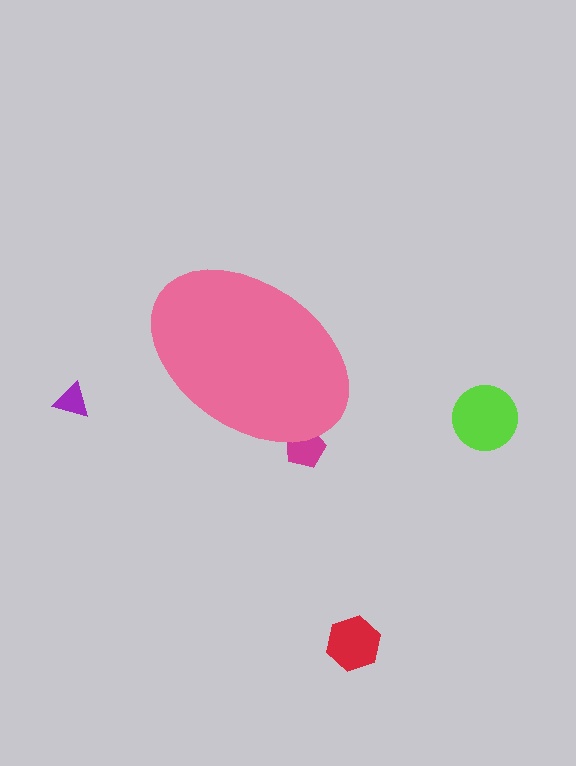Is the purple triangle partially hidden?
No, the purple triangle is fully visible.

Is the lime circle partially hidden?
No, the lime circle is fully visible.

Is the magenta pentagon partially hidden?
Yes, the magenta pentagon is partially hidden behind the pink ellipse.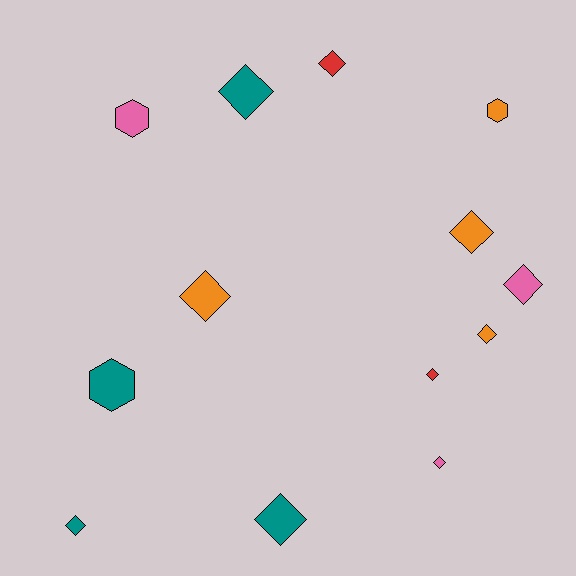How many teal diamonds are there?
There are 3 teal diamonds.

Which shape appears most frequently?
Diamond, with 10 objects.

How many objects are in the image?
There are 13 objects.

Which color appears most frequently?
Orange, with 4 objects.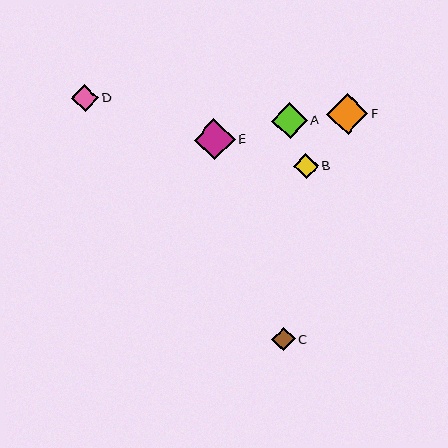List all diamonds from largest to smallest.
From largest to smallest: F, E, A, D, B, C.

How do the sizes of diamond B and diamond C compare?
Diamond B and diamond C are approximately the same size.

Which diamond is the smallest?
Diamond C is the smallest with a size of approximately 23 pixels.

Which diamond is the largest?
Diamond F is the largest with a size of approximately 41 pixels.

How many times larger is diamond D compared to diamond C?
Diamond D is approximately 1.2 times the size of diamond C.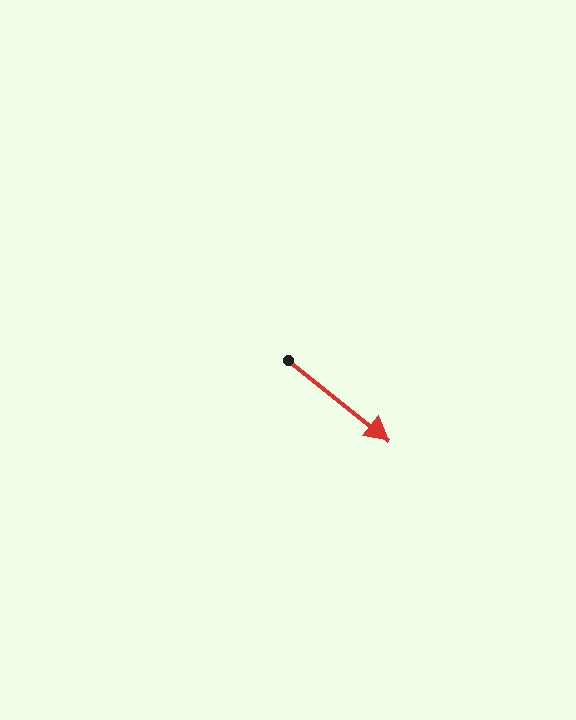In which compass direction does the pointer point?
Southeast.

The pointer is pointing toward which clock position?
Roughly 4 o'clock.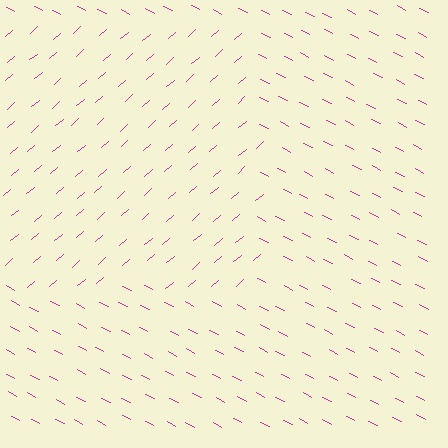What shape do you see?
I see a rectangle.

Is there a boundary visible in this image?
Yes, there is a texture boundary formed by a change in line orientation.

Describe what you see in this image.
The image is filled with small magenta line segments. A rectangle region in the image has lines oriented differently from the surrounding lines, creating a visible texture boundary.